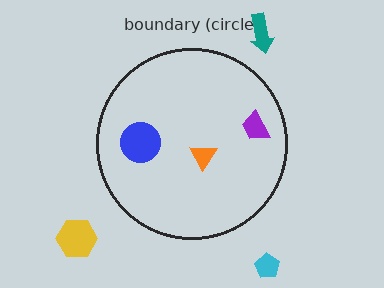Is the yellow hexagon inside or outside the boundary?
Outside.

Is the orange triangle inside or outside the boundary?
Inside.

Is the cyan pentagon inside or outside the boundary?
Outside.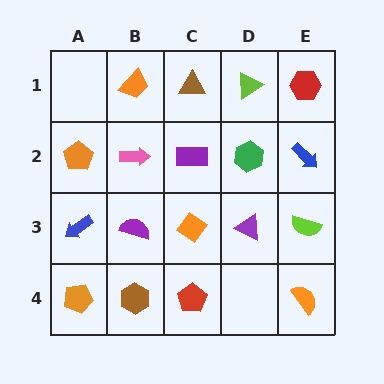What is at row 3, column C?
An orange diamond.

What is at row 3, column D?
A purple triangle.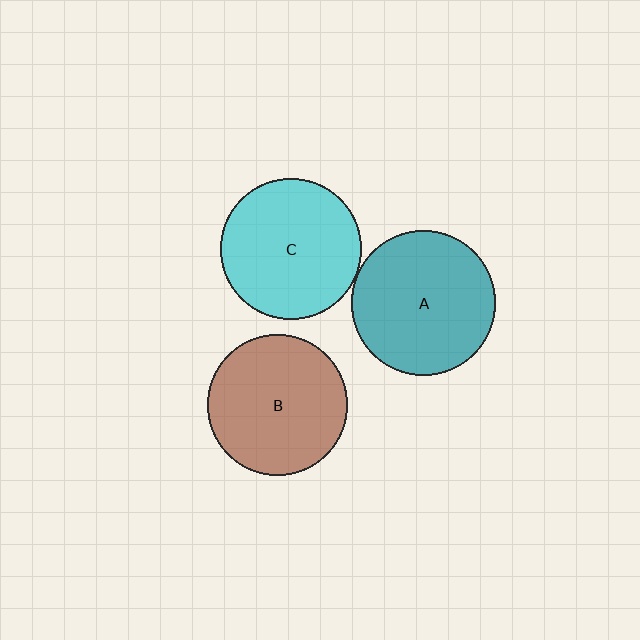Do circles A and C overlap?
Yes.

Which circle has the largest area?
Circle A (teal).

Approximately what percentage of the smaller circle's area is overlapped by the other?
Approximately 5%.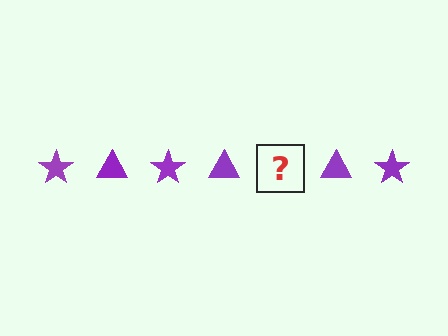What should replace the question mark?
The question mark should be replaced with a purple star.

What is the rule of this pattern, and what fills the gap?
The rule is that the pattern cycles through star, triangle shapes in purple. The gap should be filled with a purple star.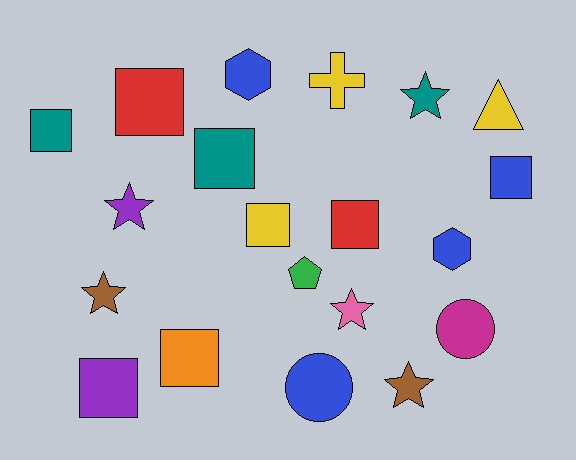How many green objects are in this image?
There is 1 green object.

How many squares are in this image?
There are 8 squares.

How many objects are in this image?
There are 20 objects.